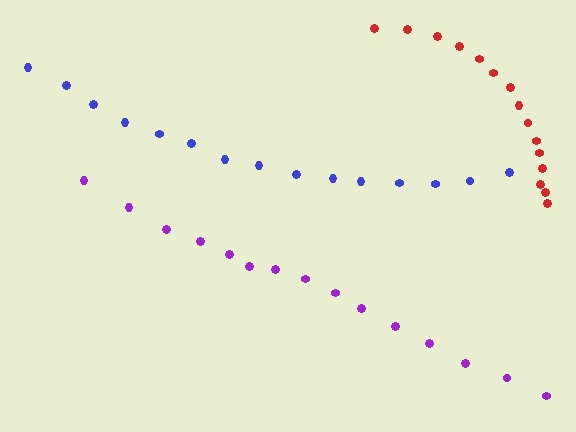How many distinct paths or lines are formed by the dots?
There are 3 distinct paths.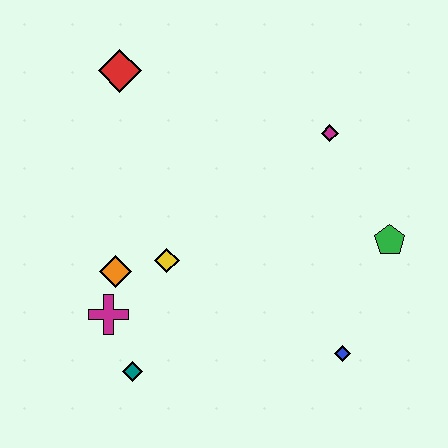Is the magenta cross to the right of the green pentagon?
No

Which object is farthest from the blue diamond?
The red diamond is farthest from the blue diamond.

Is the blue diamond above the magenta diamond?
No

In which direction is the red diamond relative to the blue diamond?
The red diamond is above the blue diamond.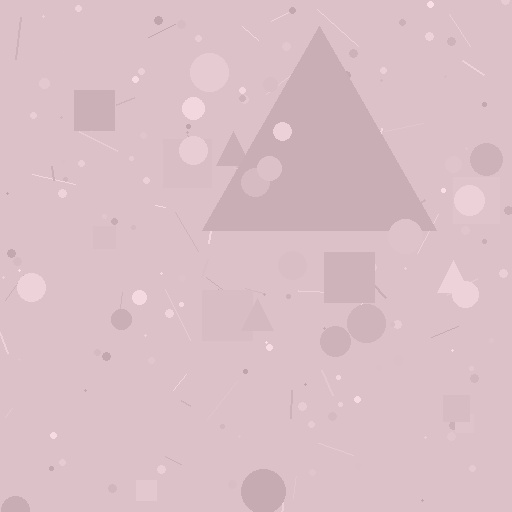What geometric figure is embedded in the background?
A triangle is embedded in the background.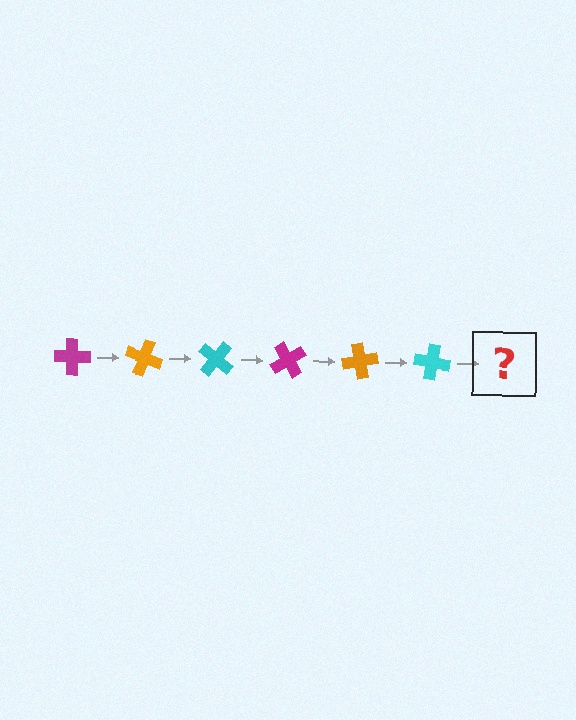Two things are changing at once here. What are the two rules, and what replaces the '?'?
The two rules are that it rotates 20 degrees each step and the color cycles through magenta, orange, and cyan. The '?' should be a magenta cross, rotated 120 degrees from the start.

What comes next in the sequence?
The next element should be a magenta cross, rotated 120 degrees from the start.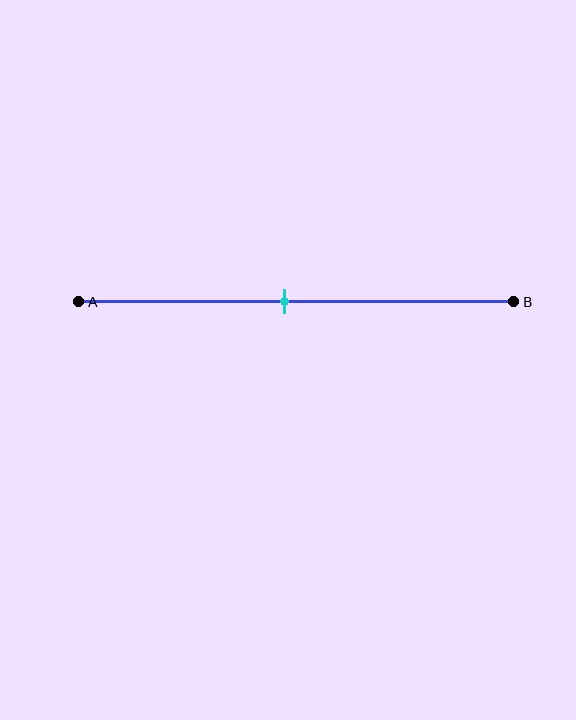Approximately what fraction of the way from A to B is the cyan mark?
The cyan mark is approximately 45% of the way from A to B.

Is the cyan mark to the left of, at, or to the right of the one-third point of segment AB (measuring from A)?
The cyan mark is to the right of the one-third point of segment AB.